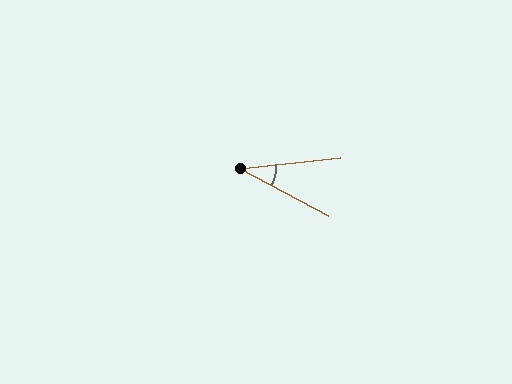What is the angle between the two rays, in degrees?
Approximately 34 degrees.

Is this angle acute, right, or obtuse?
It is acute.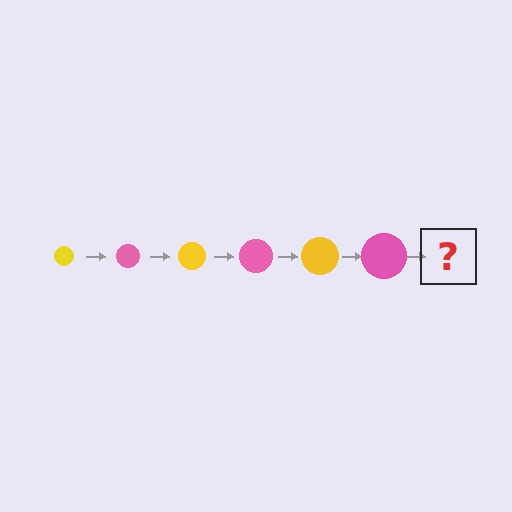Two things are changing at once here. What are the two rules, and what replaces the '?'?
The two rules are that the circle grows larger each step and the color cycles through yellow and pink. The '?' should be a yellow circle, larger than the previous one.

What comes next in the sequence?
The next element should be a yellow circle, larger than the previous one.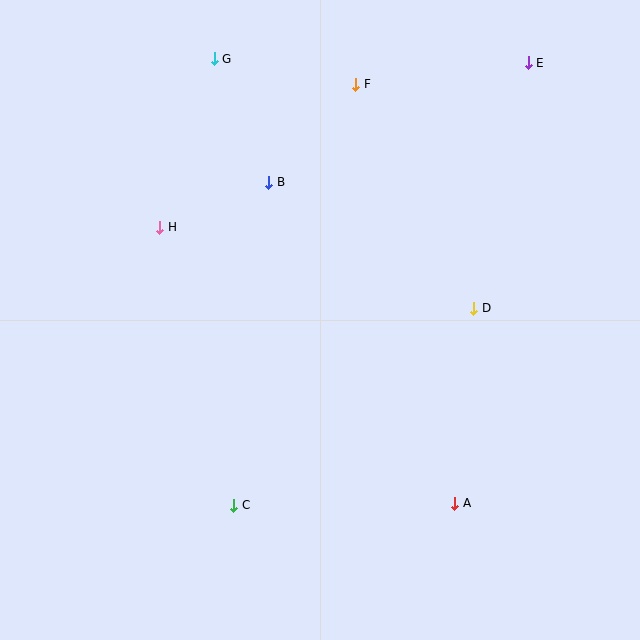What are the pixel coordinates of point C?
Point C is at (234, 505).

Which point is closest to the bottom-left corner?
Point C is closest to the bottom-left corner.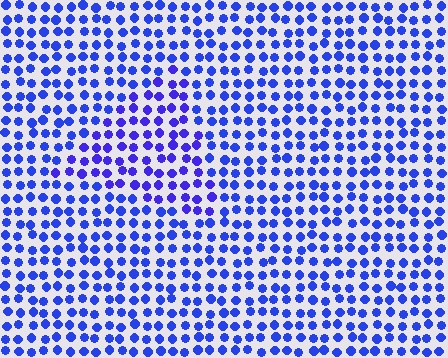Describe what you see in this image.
The image is filled with small blue elements in a uniform arrangement. A triangle-shaped region is visible where the elements are tinted to a slightly different hue, forming a subtle color boundary.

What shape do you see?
I see a triangle.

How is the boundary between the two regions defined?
The boundary is defined purely by a slight shift in hue (about 18 degrees). Spacing, size, and orientation are identical on both sides.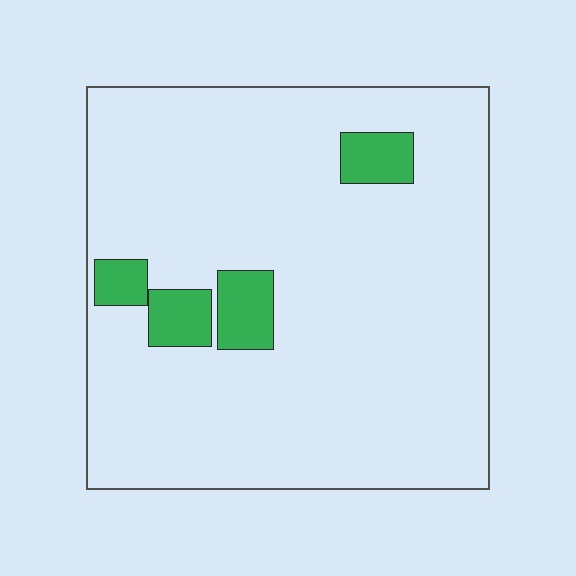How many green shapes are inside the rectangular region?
4.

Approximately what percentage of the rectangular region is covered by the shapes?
Approximately 10%.